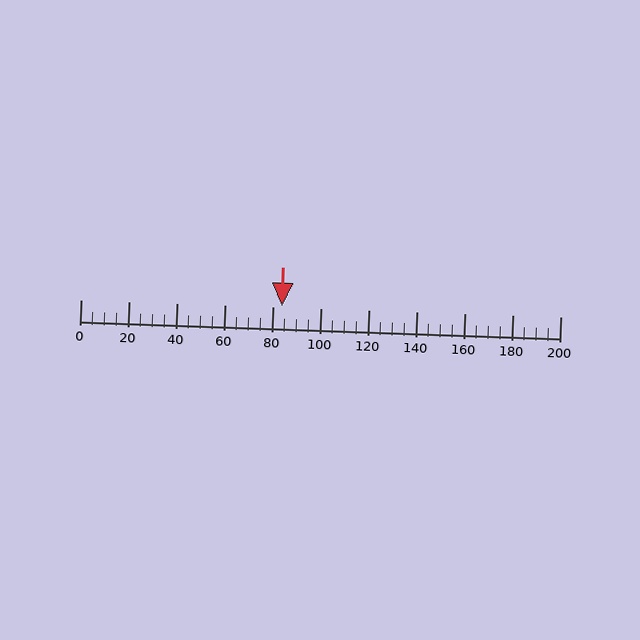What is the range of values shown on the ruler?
The ruler shows values from 0 to 200.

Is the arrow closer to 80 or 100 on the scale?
The arrow is closer to 80.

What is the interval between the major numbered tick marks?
The major tick marks are spaced 20 units apart.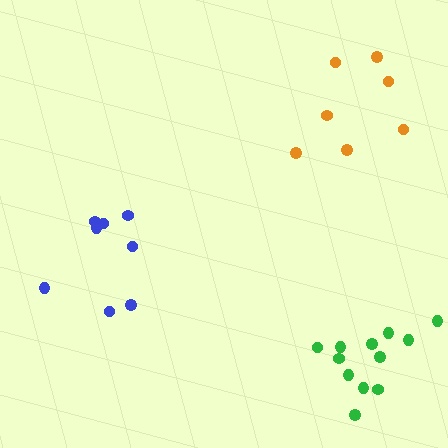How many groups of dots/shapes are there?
There are 3 groups.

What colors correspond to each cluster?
The clusters are colored: blue, green, orange.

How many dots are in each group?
Group 1: 8 dots, Group 2: 12 dots, Group 3: 7 dots (27 total).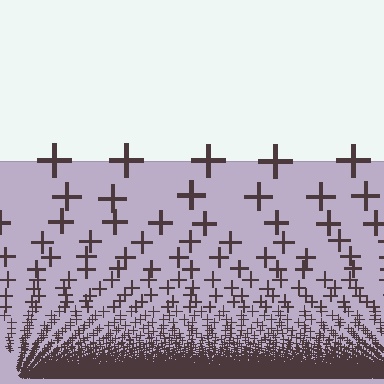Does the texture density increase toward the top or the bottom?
Density increases toward the bottom.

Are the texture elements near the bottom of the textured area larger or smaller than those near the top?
Smaller. The gradient is inverted — elements near the bottom are smaller and denser.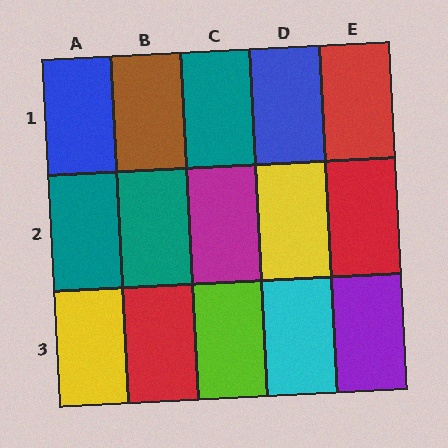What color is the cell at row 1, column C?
Teal.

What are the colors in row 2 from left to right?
Teal, teal, magenta, yellow, red.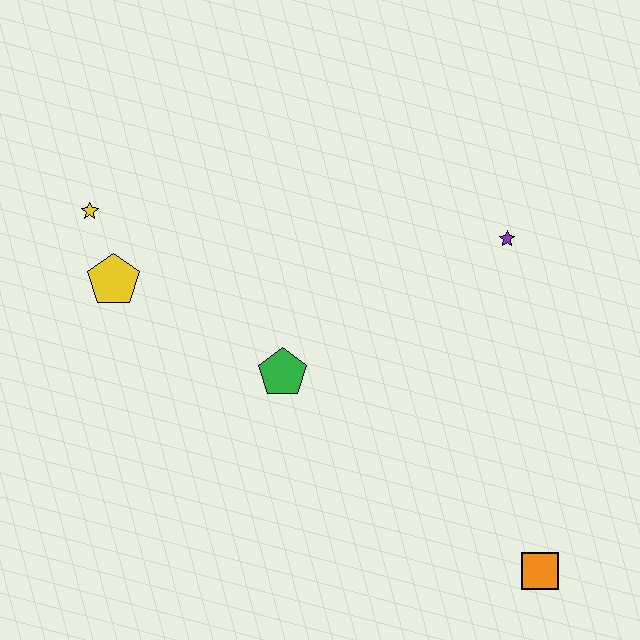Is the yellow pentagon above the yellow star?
No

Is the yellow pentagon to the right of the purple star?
No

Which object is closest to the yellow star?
The yellow pentagon is closest to the yellow star.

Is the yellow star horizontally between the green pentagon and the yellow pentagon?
No